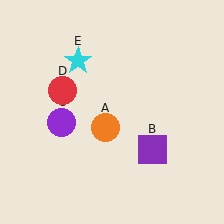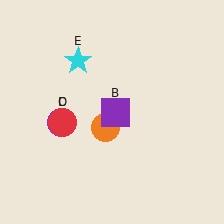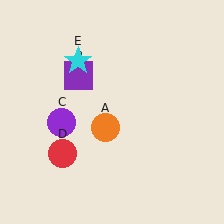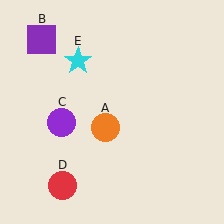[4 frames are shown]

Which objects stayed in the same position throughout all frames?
Orange circle (object A) and purple circle (object C) and cyan star (object E) remained stationary.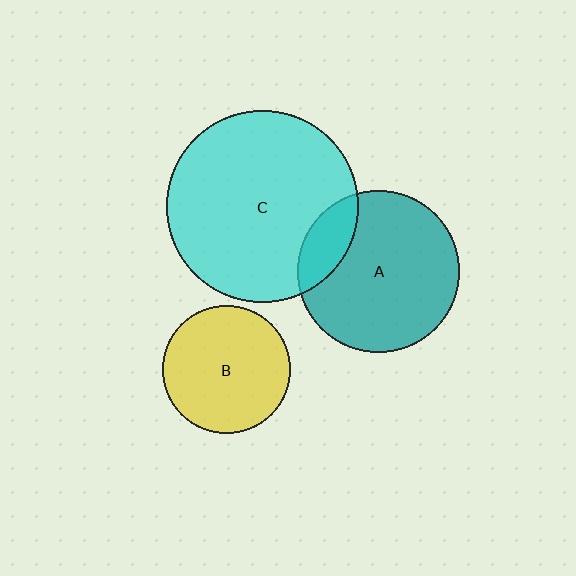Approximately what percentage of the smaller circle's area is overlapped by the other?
Approximately 15%.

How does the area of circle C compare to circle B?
Approximately 2.2 times.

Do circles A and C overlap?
Yes.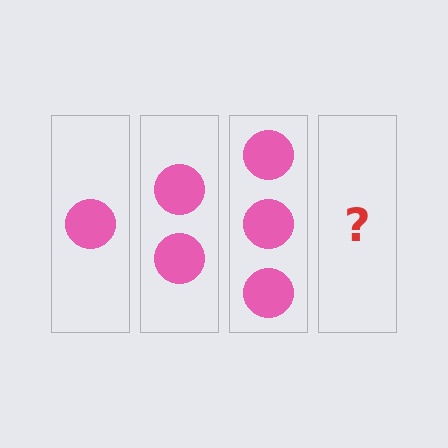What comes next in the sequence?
The next element should be 4 circles.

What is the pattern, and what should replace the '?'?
The pattern is that each step adds one more circle. The '?' should be 4 circles.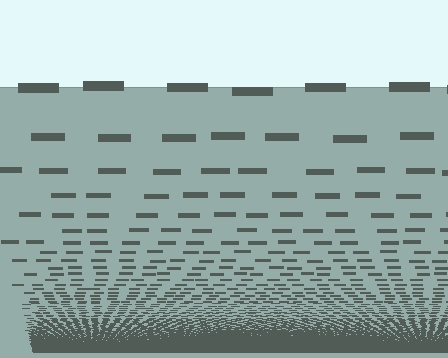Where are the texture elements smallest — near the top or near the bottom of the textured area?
Near the bottom.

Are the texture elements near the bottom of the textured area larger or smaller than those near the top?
Smaller. The gradient is inverted — elements near the bottom are smaller and denser.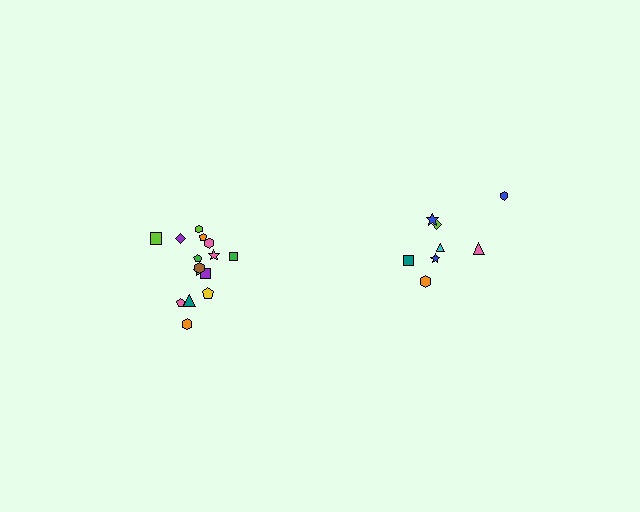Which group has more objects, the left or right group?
The left group.